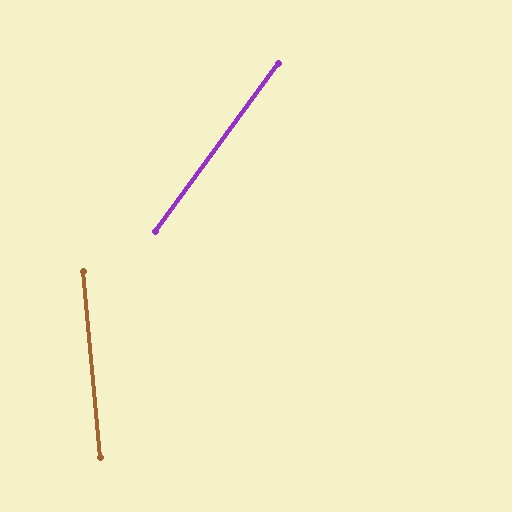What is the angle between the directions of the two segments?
Approximately 42 degrees.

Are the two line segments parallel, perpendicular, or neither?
Neither parallel nor perpendicular — they differ by about 42°.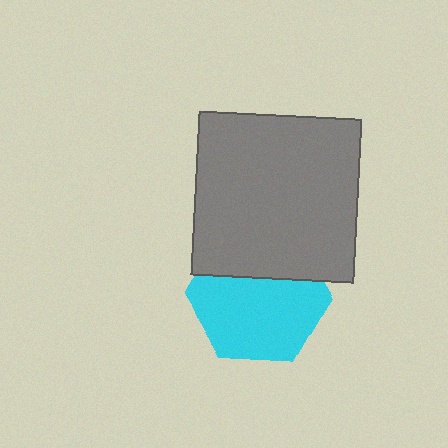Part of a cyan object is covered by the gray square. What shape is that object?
It is a hexagon.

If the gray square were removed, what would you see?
You would see the complete cyan hexagon.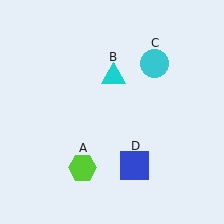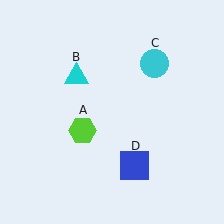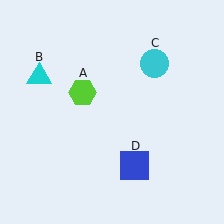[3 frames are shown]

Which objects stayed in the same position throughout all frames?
Cyan circle (object C) and blue square (object D) remained stationary.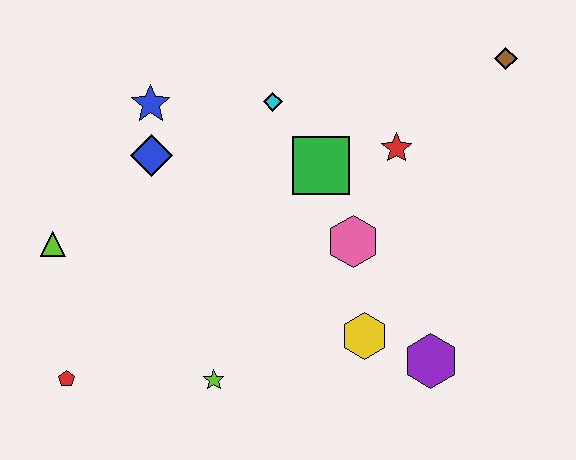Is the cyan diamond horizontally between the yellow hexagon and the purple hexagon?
No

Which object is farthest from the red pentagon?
The brown diamond is farthest from the red pentagon.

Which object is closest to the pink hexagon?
The green square is closest to the pink hexagon.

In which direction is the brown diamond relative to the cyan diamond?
The brown diamond is to the right of the cyan diamond.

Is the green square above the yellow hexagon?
Yes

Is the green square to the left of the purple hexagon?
Yes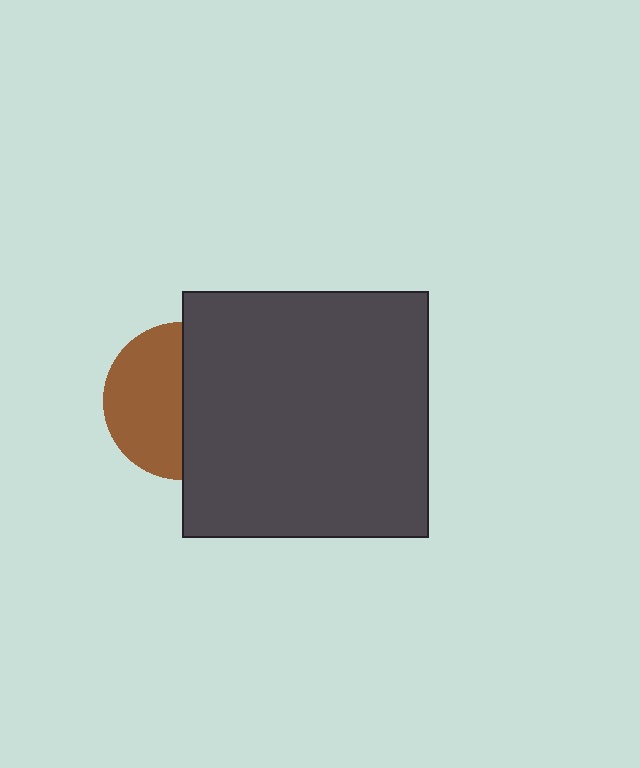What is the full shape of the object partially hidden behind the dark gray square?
The partially hidden object is a brown circle.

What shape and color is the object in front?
The object in front is a dark gray square.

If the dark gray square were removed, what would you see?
You would see the complete brown circle.